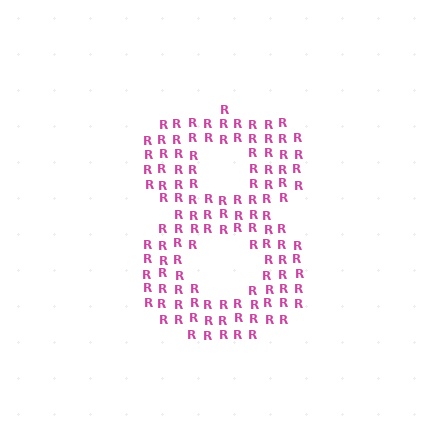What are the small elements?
The small elements are letter R's.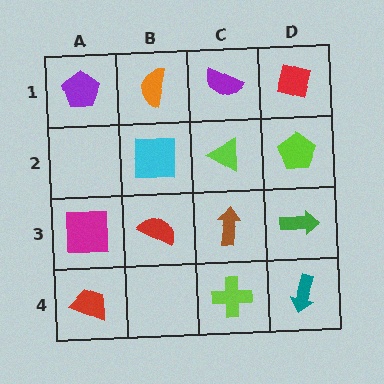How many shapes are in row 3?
4 shapes.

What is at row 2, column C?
A lime triangle.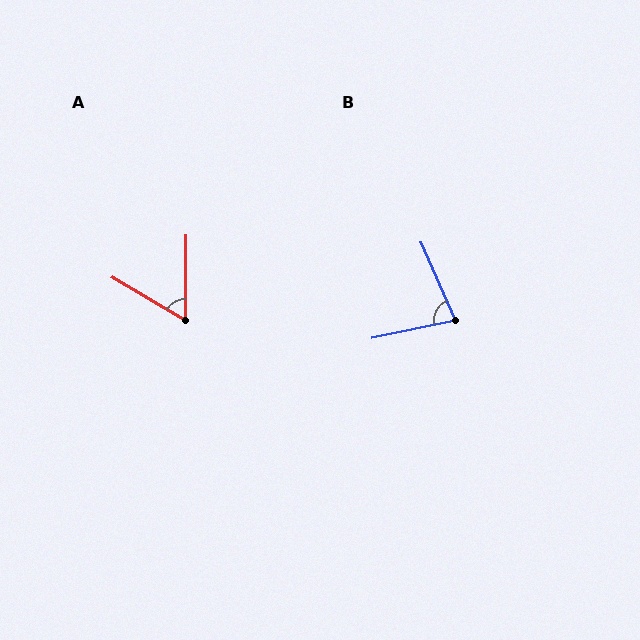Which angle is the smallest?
A, at approximately 60 degrees.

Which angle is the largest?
B, at approximately 78 degrees.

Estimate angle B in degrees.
Approximately 78 degrees.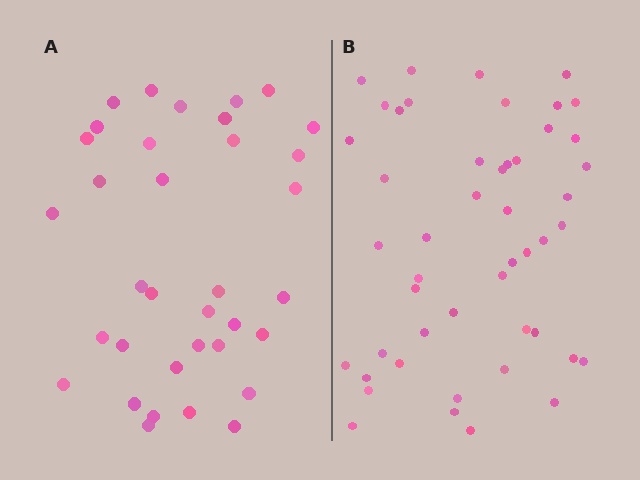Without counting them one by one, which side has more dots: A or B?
Region B (the right region) has more dots.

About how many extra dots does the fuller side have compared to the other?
Region B has approximately 15 more dots than region A.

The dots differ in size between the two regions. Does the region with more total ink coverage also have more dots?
No. Region A has more total ink coverage because its dots are larger, but region B actually contains more individual dots. Total area can be misleading — the number of items is what matters here.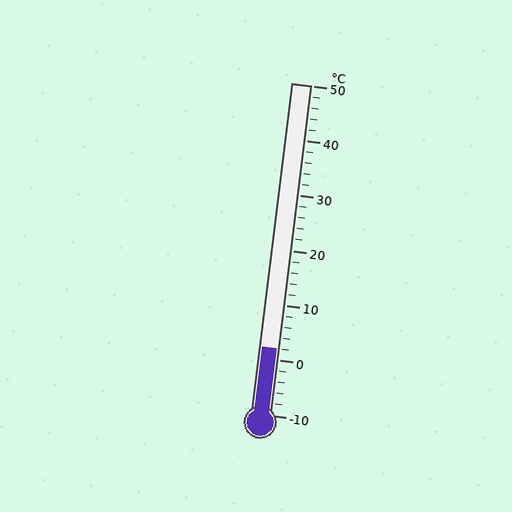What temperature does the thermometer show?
The thermometer shows approximately 2°C.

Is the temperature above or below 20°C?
The temperature is below 20°C.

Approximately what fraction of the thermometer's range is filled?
The thermometer is filled to approximately 20% of its range.